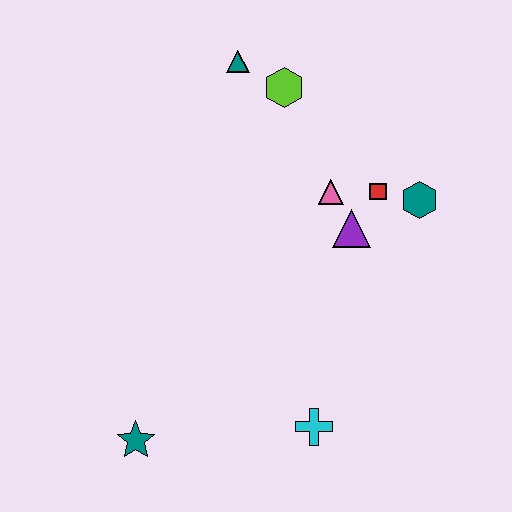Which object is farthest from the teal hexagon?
The teal star is farthest from the teal hexagon.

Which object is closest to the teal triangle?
The lime hexagon is closest to the teal triangle.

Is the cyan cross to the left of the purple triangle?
Yes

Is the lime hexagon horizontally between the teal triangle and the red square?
Yes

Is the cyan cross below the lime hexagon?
Yes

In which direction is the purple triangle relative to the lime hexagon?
The purple triangle is below the lime hexagon.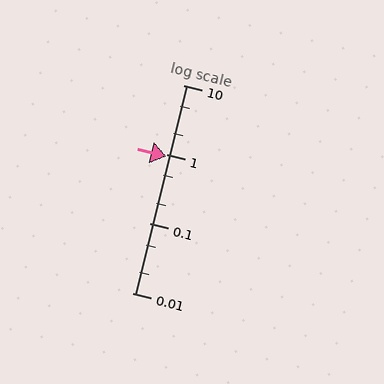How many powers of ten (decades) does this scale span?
The scale spans 3 decades, from 0.01 to 10.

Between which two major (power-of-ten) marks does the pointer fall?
The pointer is between 0.1 and 1.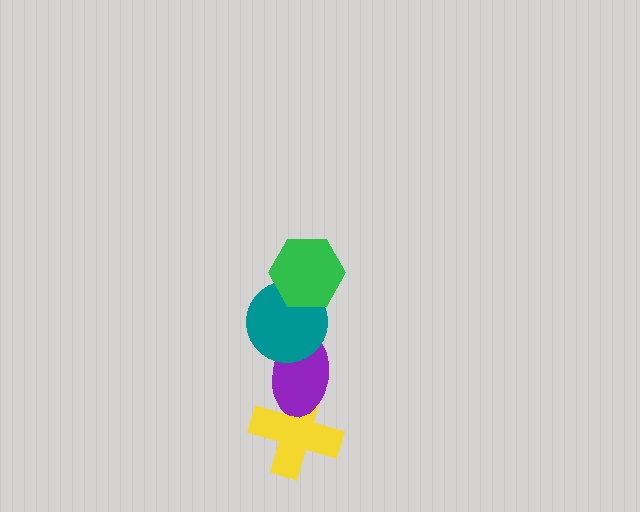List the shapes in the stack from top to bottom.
From top to bottom: the green hexagon, the teal circle, the purple ellipse, the yellow cross.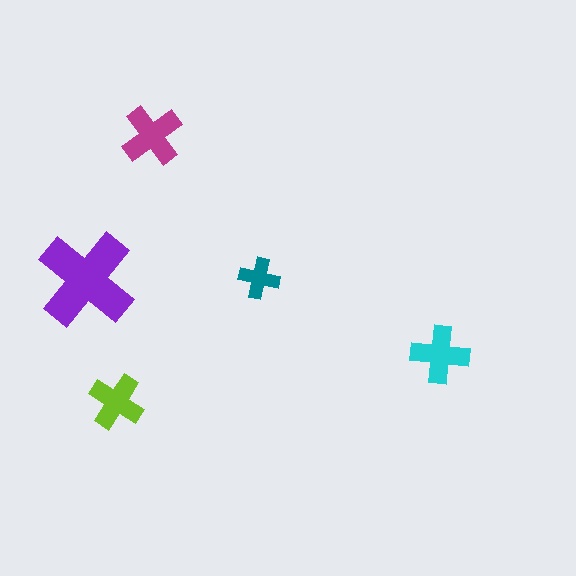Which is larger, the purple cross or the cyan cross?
The purple one.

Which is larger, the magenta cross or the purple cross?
The purple one.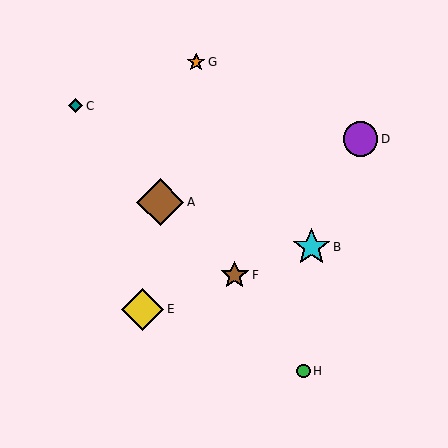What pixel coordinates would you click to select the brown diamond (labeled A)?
Click at (160, 202) to select the brown diamond A.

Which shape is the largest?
The brown diamond (labeled A) is the largest.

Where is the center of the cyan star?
The center of the cyan star is at (312, 247).